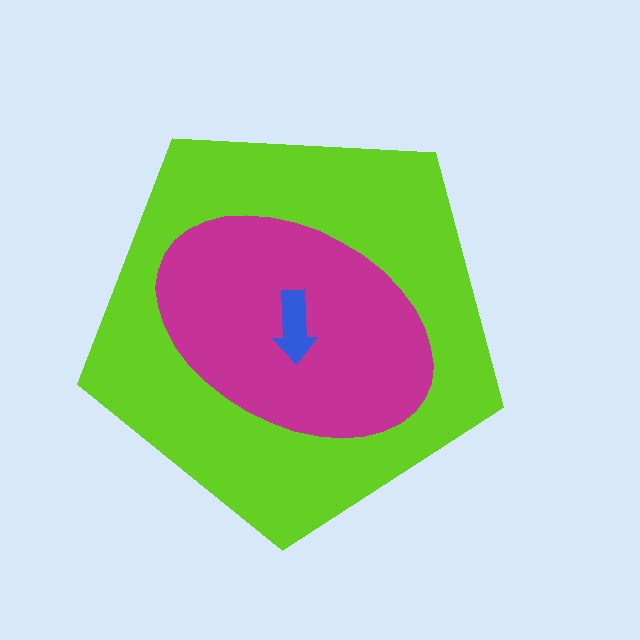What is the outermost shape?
The lime pentagon.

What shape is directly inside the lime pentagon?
The magenta ellipse.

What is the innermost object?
The blue arrow.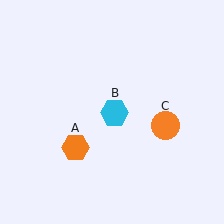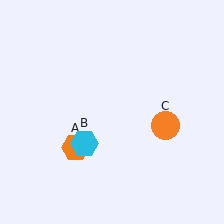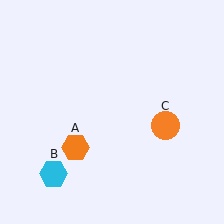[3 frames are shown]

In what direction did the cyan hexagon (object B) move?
The cyan hexagon (object B) moved down and to the left.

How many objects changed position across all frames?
1 object changed position: cyan hexagon (object B).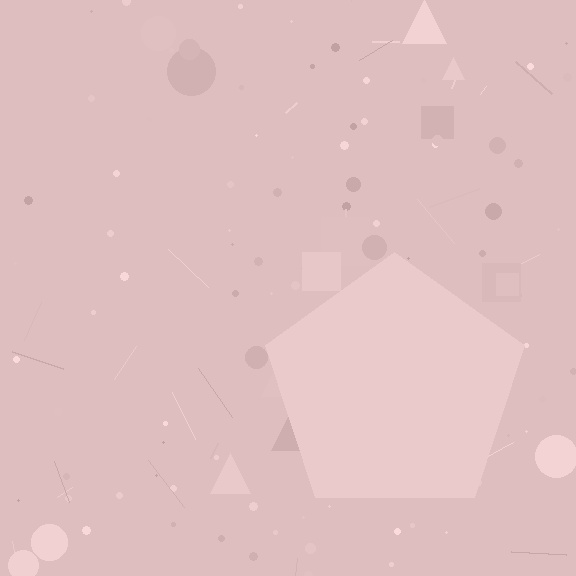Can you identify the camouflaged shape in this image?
The camouflaged shape is a pentagon.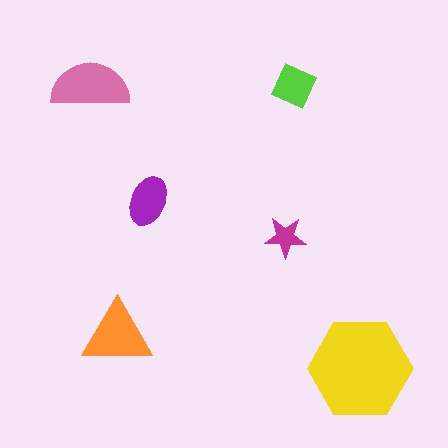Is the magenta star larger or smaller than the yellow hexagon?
Smaller.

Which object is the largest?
The yellow hexagon.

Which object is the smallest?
The magenta star.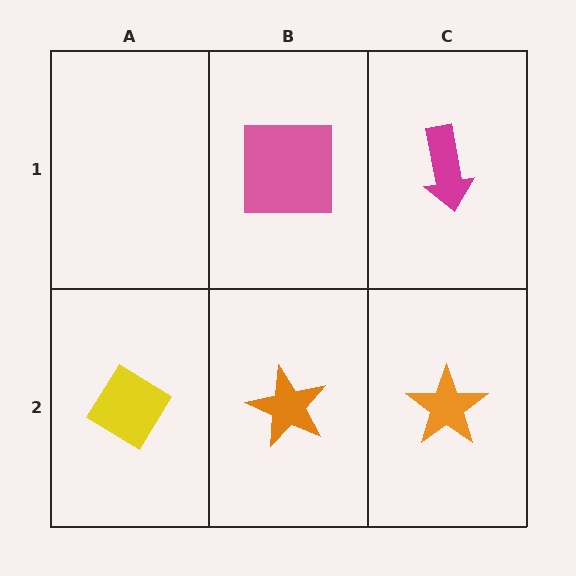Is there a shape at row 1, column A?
No, that cell is empty.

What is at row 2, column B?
An orange star.